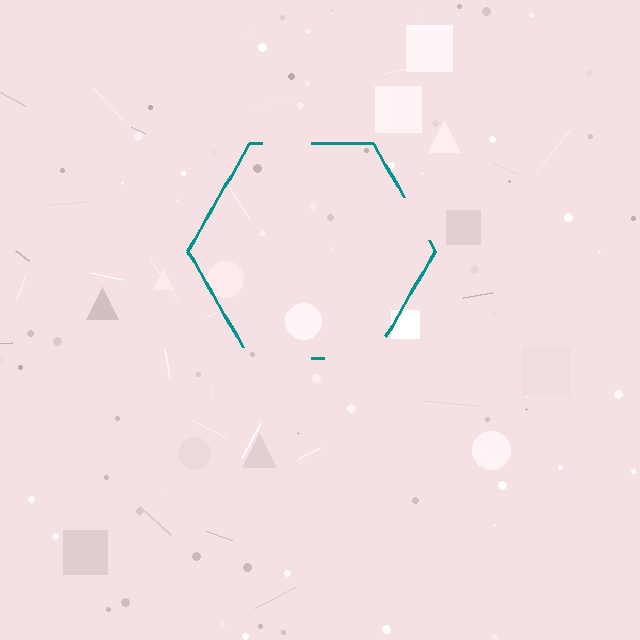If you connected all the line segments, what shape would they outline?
They would outline a hexagon.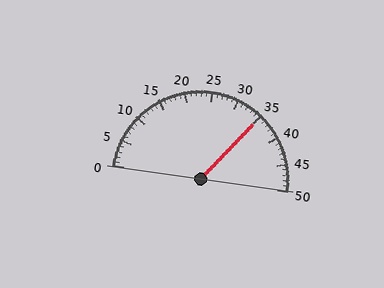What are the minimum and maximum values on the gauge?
The gauge ranges from 0 to 50.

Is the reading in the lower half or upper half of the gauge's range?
The reading is in the upper half of the range (0 to 50).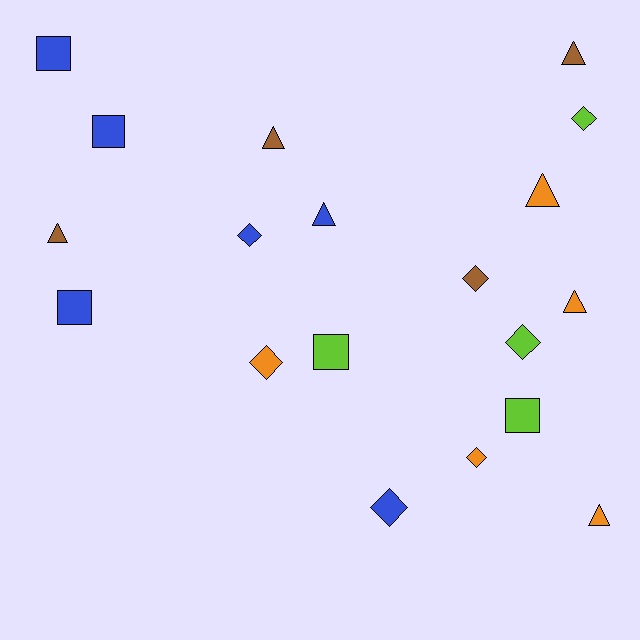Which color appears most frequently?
Blue, with 6 objects.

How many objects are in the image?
There are 19 objects.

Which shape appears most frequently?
Diamond, with 7 objects.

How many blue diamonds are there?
There are 2 blue diamonds.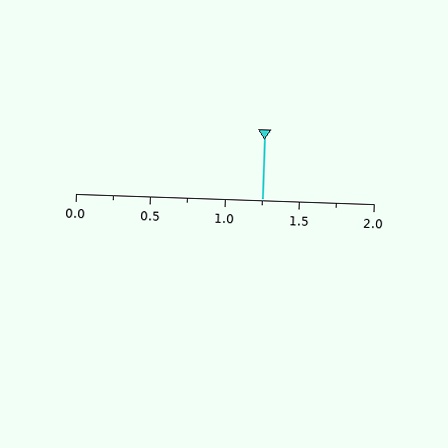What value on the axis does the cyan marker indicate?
The marker indicates approximately 1.25.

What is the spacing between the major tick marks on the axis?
The major ticks are spaced 0.5 apart.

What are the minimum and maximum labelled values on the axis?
The axis runs from 0.0 to 2.0.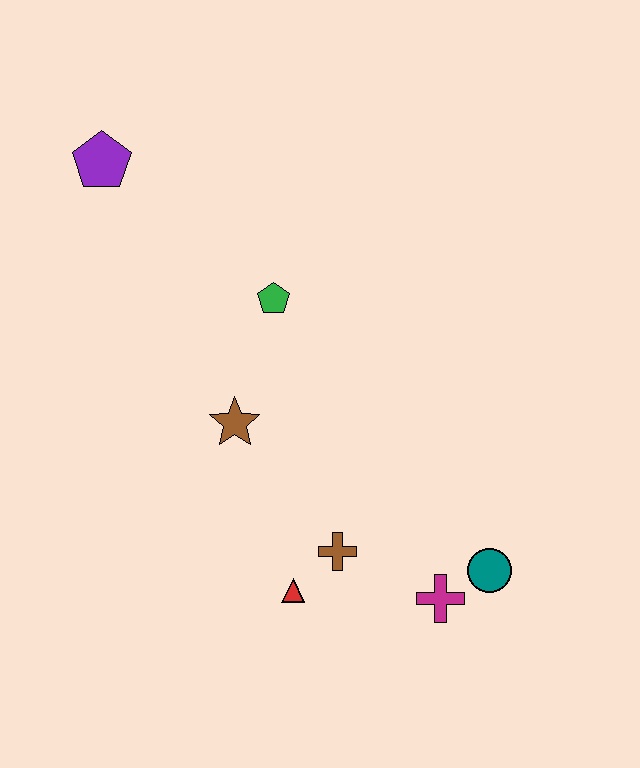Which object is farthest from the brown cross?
The purple pentagon is farthest from the brown cross.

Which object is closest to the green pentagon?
The brown star is closest to the green pentagon.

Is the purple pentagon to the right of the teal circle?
No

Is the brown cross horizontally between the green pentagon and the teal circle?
Yes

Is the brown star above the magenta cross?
Yes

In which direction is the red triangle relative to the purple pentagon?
The red triangle is below the purple pentagon.